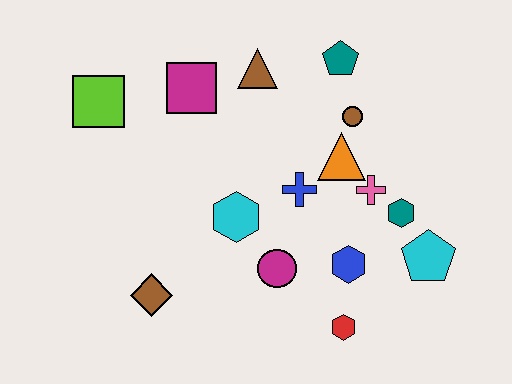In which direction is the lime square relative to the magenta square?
The lime square is to the left of the magenta square.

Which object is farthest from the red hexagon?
The lime square is farthest from the red hexagon.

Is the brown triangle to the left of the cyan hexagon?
No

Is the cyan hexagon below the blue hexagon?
No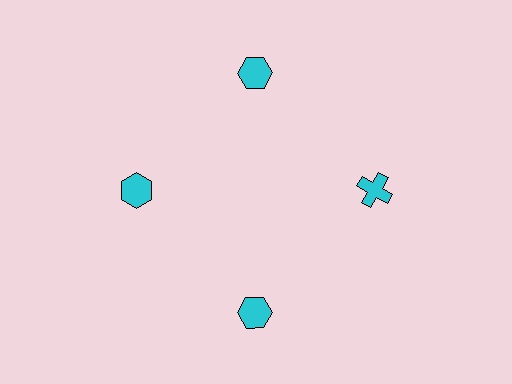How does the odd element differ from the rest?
It has a different shape: cross instead of hexagon.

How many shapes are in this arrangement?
There are 4 shapes arranged in a ring pattern.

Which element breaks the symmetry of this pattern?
The cyan cross at roughly the 3 o'clock position breaks the symmetry. All other shapes are cyan hexagons.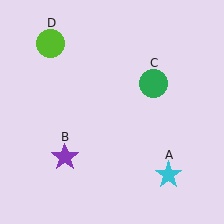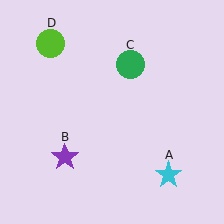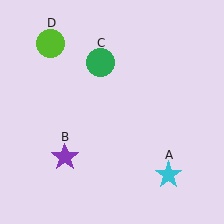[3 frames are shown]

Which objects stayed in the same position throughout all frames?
Cyan star (object A) and purple star (object B) and lime circle (object D) remained stationary.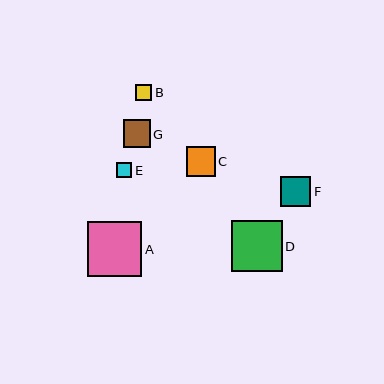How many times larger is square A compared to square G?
Square A is approximately 2.0 times the size of square G.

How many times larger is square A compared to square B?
Square A is approximately 3.5 times the size of square B.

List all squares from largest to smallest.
From largest to smallest: A, D, F, C, G, B, E.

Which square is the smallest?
Square E is the smallest with a size of approximately 15 pixels.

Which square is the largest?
Square A is the largest with a size of approximately 55 pixels.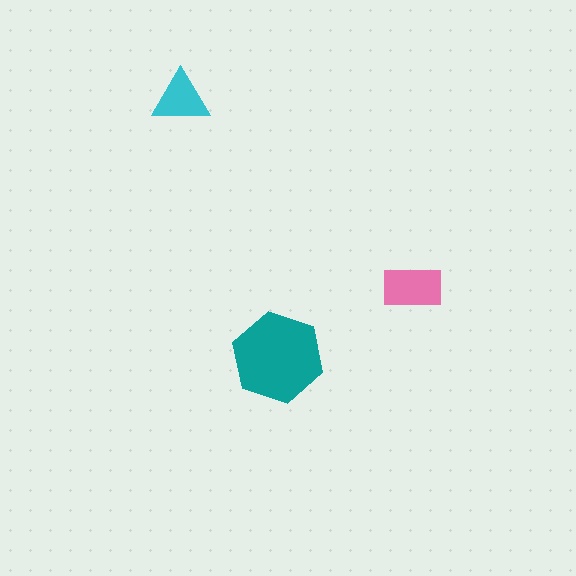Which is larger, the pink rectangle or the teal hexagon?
The teal hexagon.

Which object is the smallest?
The cyan triangle.